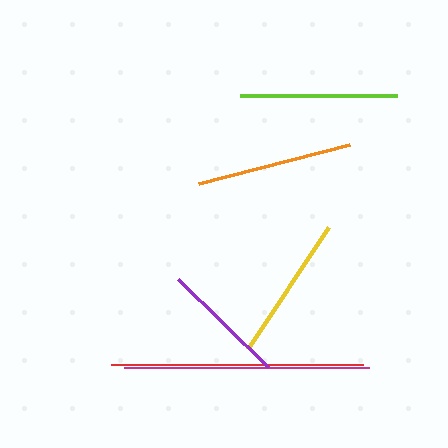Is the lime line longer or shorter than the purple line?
The lime line is longer than the purple line.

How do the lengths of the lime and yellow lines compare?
The lime and yellow lines are approximately the same length.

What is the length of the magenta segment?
The magenta segment is approximately 245 pixels long.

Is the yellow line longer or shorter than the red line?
The red line is longer than the yellow line.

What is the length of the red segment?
The red segment is approximately 252 pixels long.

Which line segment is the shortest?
The purple line is the shortest at approximately 126 pixels.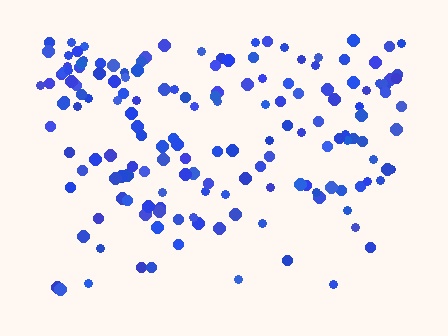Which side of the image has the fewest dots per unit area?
The bottom.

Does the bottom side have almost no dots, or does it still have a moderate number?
Still a moderate number, just noticeably fewer than the top.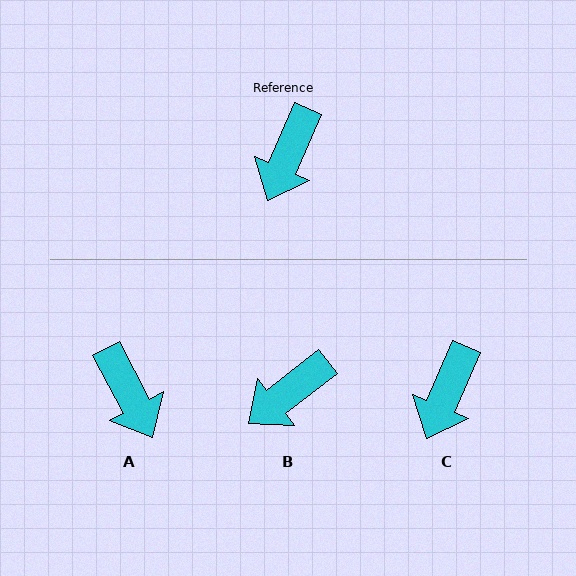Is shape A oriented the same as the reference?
No, it is off by about 51 degrees.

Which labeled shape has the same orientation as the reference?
C.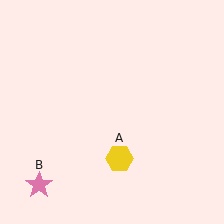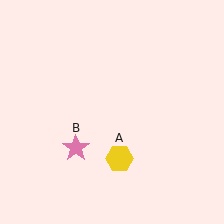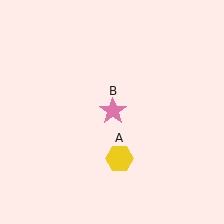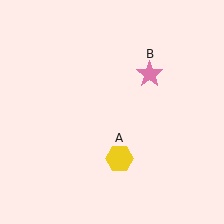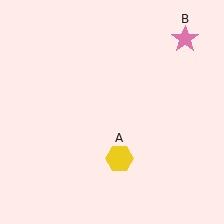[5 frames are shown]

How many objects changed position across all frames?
1 object changed position: pink star (object B).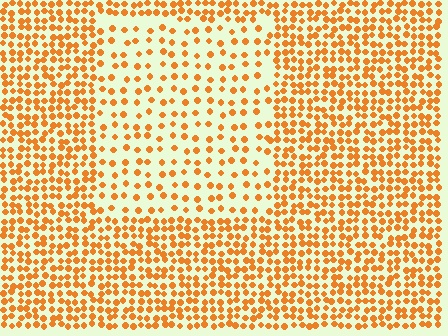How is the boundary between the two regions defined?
The boundary is defined by a change in element density (approximately 2.2x ratio). All elements are the same color, size, and shape.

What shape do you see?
I see a rectangle.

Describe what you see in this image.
The image contains small orange elements arranged at two different densities. A rectangle-shaped region is visible where the elements are less densely packed than the surrounding area.